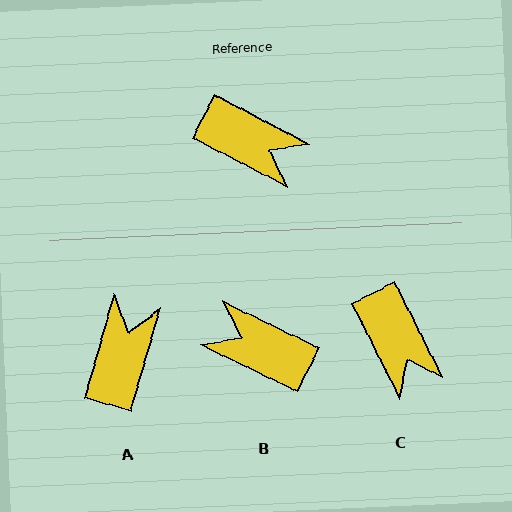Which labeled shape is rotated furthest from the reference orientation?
B, about 179 degrees away.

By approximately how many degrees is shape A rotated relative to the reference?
Approximately 101 degrees counter-clockwise.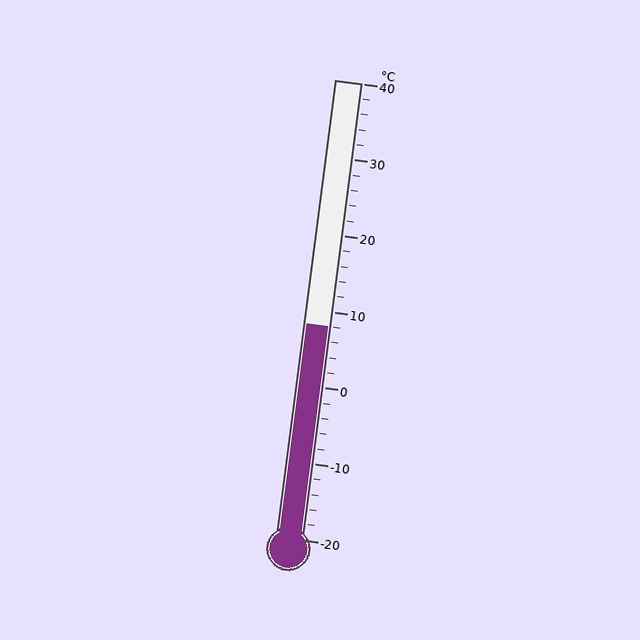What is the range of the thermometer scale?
The thermometer scale ranges from -20°C to 40°C.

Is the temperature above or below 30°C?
The temperature is below 30°C.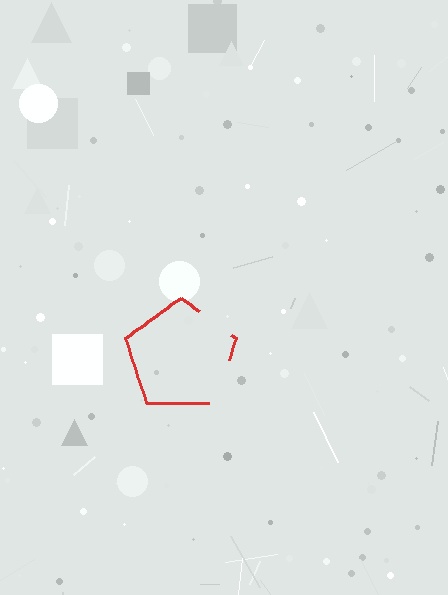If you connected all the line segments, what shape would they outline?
They would outline a pentagon.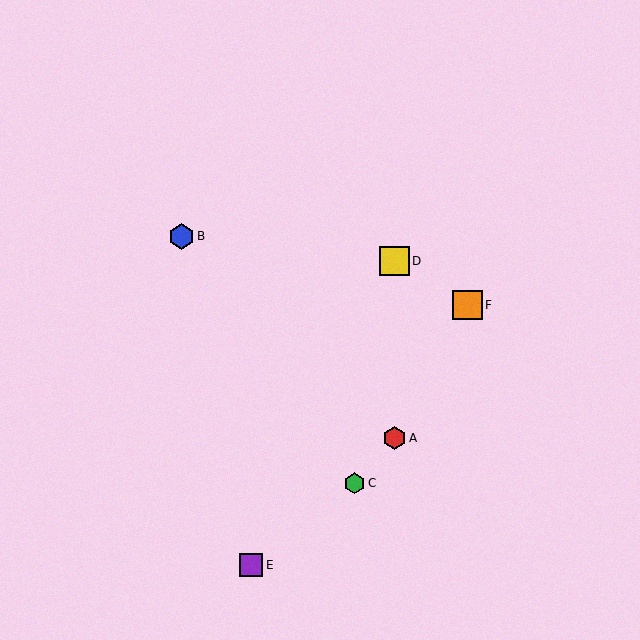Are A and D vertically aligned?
Yes, both are at x≈394.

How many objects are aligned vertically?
2 objects (A, D) are aligned vertically.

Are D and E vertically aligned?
No, D is at x≈394 and E is at x≈251.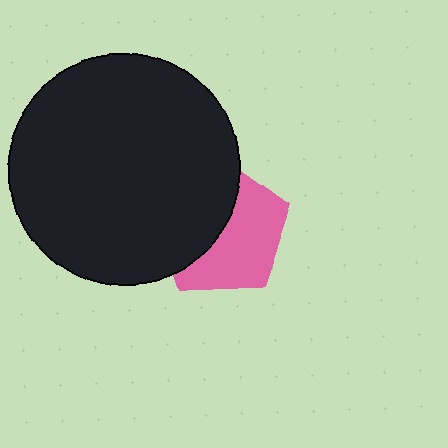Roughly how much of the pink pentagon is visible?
About half of it is visible (roughly 53%).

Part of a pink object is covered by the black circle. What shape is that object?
It is a pentagon.